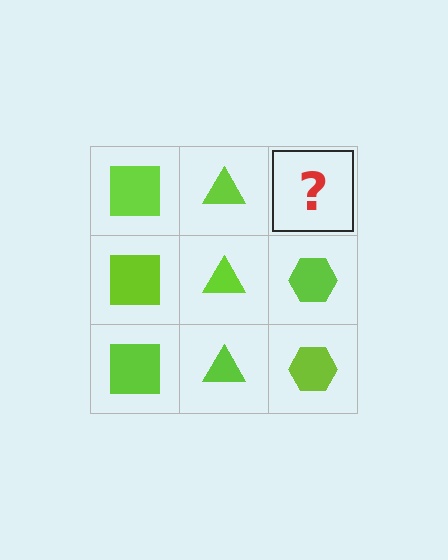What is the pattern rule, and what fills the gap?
The rule is that each column has a consistent shape. The gap should be filled with a lime hexagon.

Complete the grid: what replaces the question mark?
The question mark should be replaced with a lime hexagon.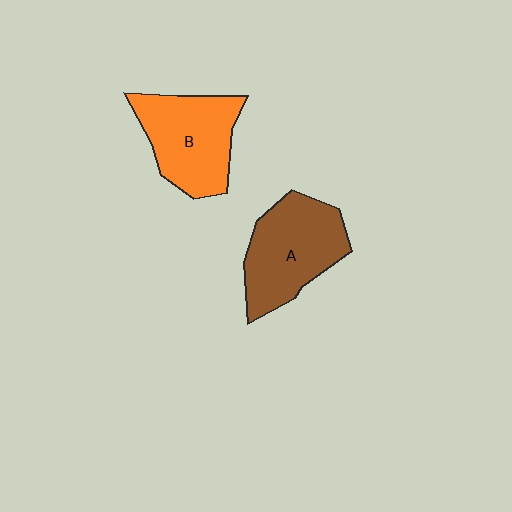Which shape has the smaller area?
Shape B (orange).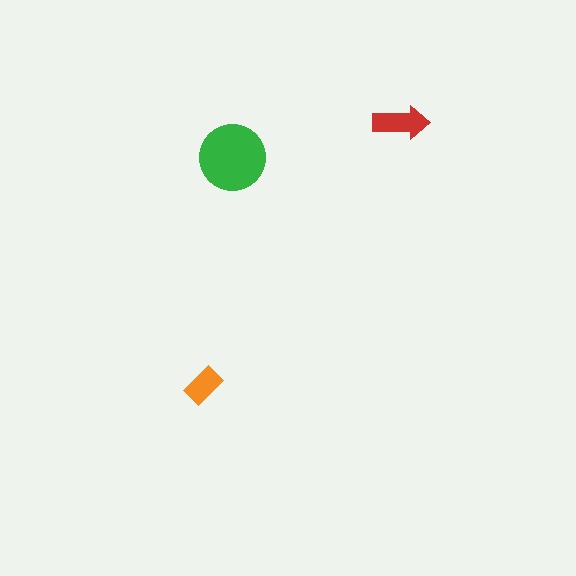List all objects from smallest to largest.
The orange rectangle, the red arrow, the green circle.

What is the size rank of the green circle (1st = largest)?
1st.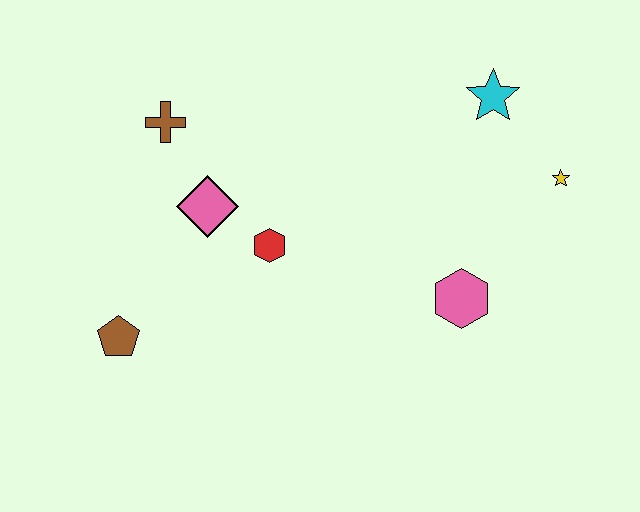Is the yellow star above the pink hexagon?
Yes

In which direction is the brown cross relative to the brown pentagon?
The brown cross is above the brown pentagon.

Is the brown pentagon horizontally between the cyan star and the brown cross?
No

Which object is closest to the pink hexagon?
The yellow star is closest to the pink hexagon.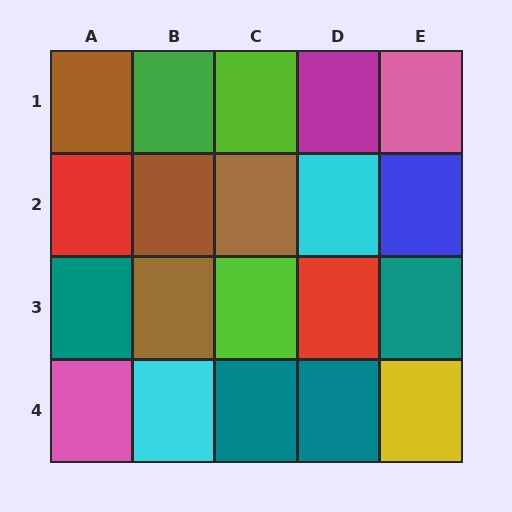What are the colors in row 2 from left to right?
Red, brown, brown, cyan, blue.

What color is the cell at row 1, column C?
Lime.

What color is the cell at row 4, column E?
Yellow.